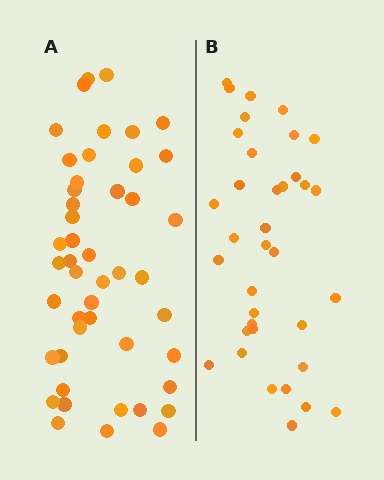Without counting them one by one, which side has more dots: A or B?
Region A (the left region) has more dots.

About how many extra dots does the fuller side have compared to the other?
Region A has roughly 12 or so more dots than region B.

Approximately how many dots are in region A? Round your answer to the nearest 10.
About 50 dots. (The exact count is 47, which rounds to 50.)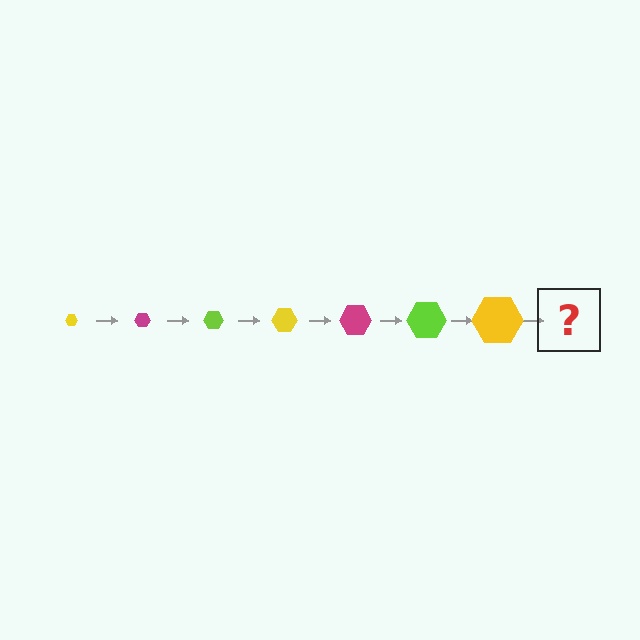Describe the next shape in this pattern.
It should be a magenta hexagon, larger than the previous one.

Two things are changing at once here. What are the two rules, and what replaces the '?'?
The two rules are that the hexagon grows larger each step and the color cycles through yellow, magenta, and lime. The '?' should be a magenta hexagon, larger than the previous one.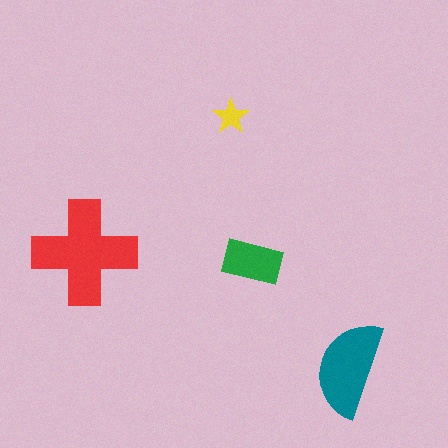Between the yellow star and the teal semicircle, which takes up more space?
The teal semicircle.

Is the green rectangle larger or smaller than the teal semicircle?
Smaller.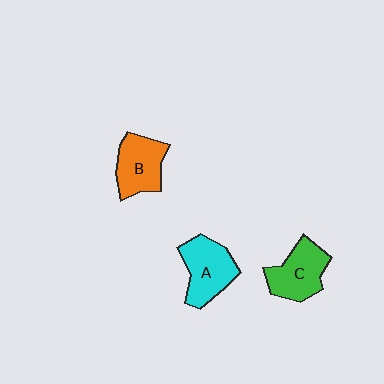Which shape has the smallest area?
Shape B (orange).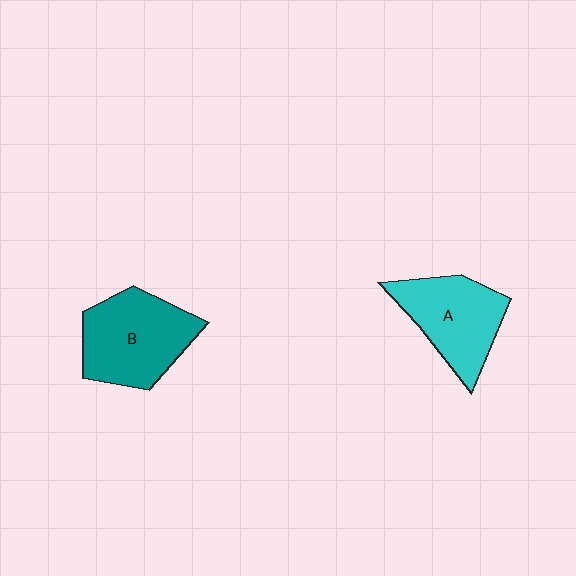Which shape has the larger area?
Shape B (teal).